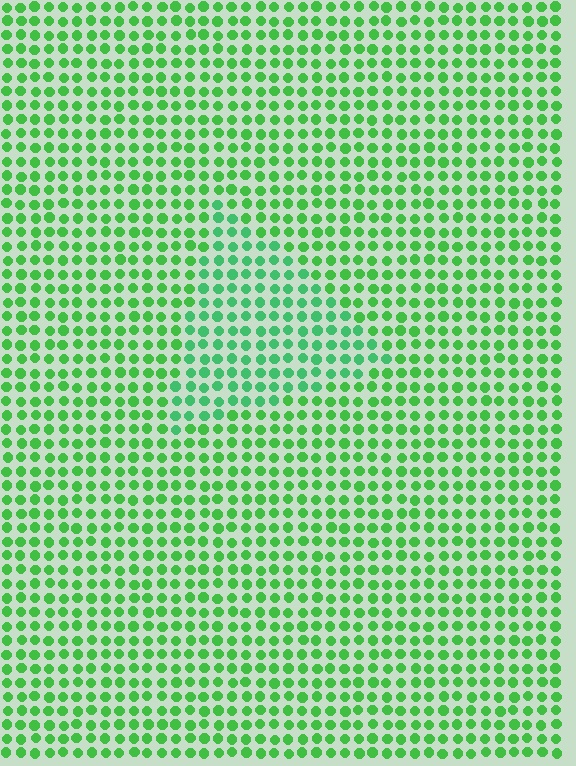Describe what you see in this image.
The image is filled with small green elements in a uniform arrangement. A triangle-shaped region is visible where the elements are tinted to a slightly different hue, forming a subtle color boundary.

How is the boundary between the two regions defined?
The boundary is defined purely by a slight shift in hue (about 19 degrees). Spacing, size, and orientation are identical on both sides.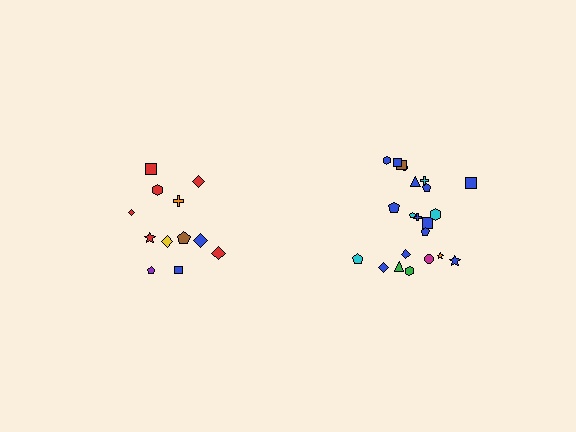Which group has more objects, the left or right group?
The right group.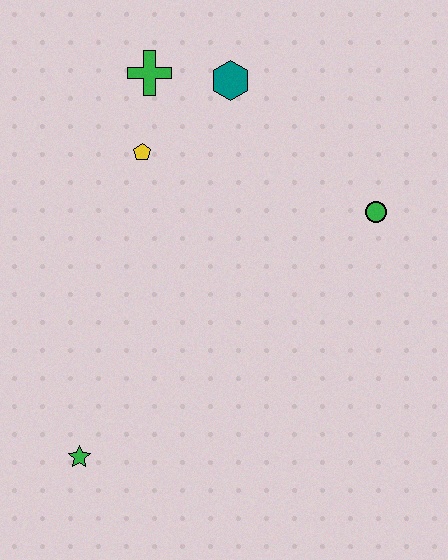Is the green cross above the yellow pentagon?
Yes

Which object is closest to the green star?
The yellow pentagon is closest to the green star.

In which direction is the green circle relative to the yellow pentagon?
The green circle is to the right of the yellow pentagon.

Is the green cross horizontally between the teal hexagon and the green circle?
No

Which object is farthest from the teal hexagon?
The green star is farthest from the teal hexagon.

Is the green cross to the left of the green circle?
Yes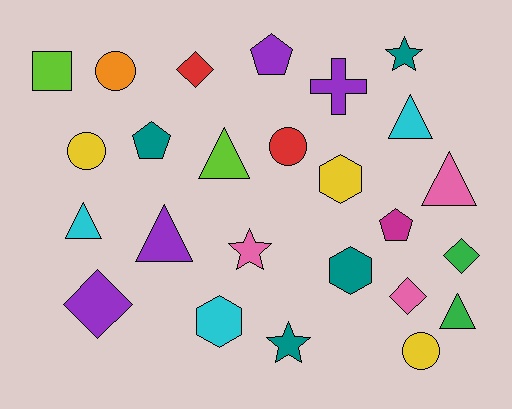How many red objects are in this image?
There are 2 red objects.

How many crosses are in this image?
There is 1 cross.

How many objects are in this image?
There are 25 objects.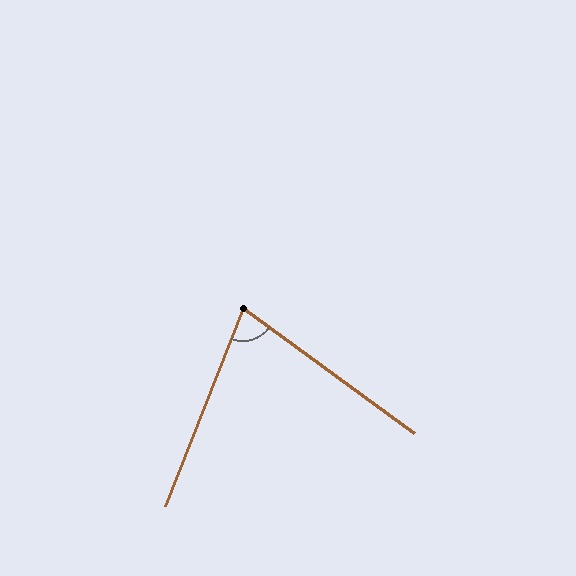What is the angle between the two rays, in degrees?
Approximately 75 degrees.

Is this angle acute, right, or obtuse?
It is acute.